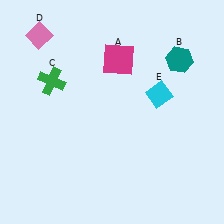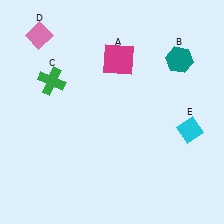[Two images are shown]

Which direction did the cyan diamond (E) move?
The cyan diamond (E) moved down.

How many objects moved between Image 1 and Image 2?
1 object moved between the two images.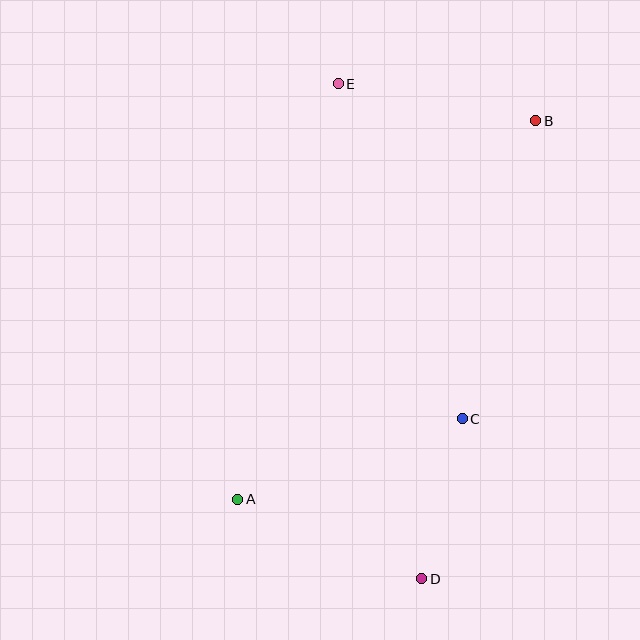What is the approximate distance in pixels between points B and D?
The distance between B and D is approximately 472 pixels.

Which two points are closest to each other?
Points C and D are closest to each other.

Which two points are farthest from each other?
Points D and E are farthest from each other.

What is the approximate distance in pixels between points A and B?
The distance between A and B is approximately 482 pixels.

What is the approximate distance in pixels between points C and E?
The distance between C and E is approximately 357 pixels.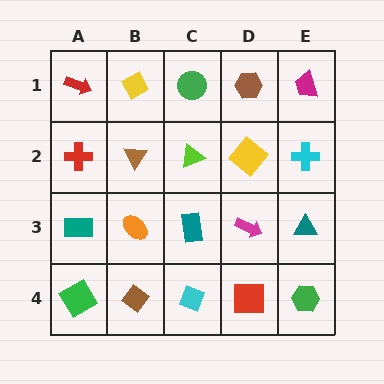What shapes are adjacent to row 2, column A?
A red arrow (row 1, column A), a teal rectangle (row 3, column A), a brown triangle (row 2, column B).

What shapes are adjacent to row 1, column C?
A lime triangle (row 2, column C), a yellow diamond (row 1, column B), a brown hexagon (row 1, column D).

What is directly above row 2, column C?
A green circle.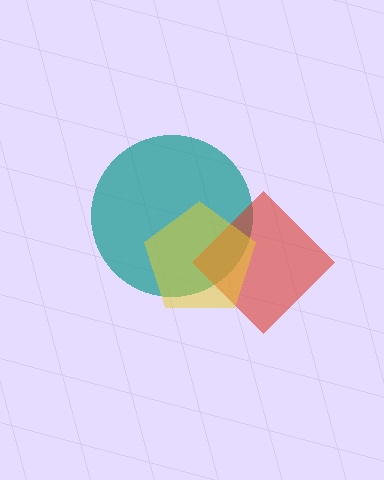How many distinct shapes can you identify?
There are 3 distinct shapes: a teal circle, a red diamond, a yellow pentagon.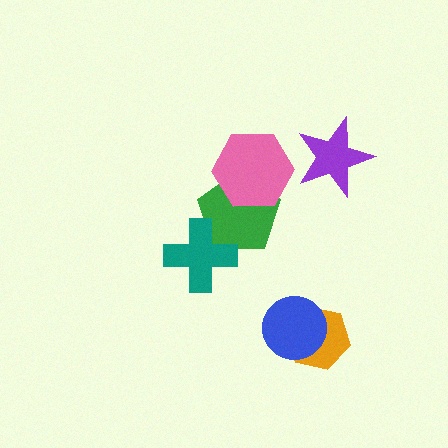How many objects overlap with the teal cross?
1 object overlaps with the teal cross.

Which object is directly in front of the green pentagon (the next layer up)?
The teal cross is directly in front of the green pentagon.